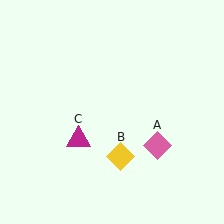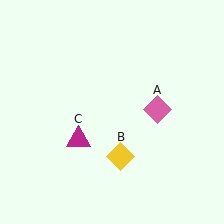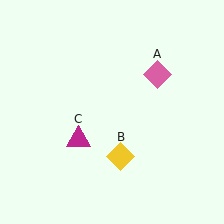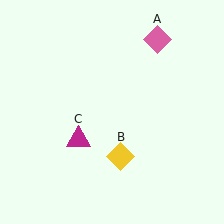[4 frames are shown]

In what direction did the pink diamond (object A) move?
The pink diamond (object A) moved up.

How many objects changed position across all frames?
1 object changed position: pink diamond (object A).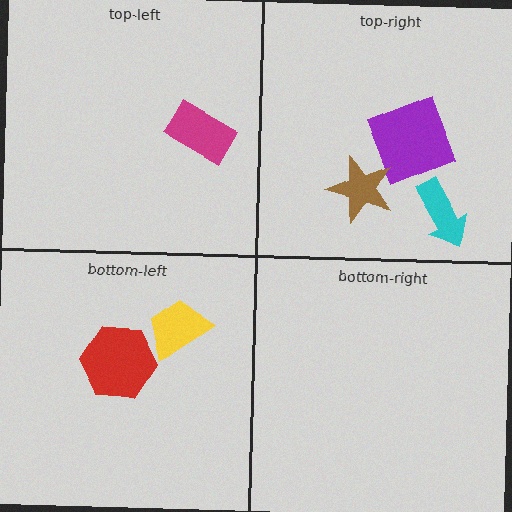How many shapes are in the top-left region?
1.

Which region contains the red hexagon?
The bottom-left region.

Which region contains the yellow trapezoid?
The bottom-left region.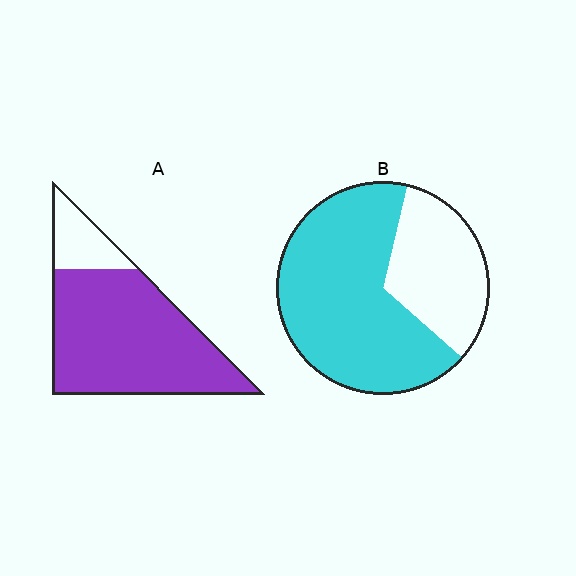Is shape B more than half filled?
Yes.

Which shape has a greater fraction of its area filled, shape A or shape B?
Shape A.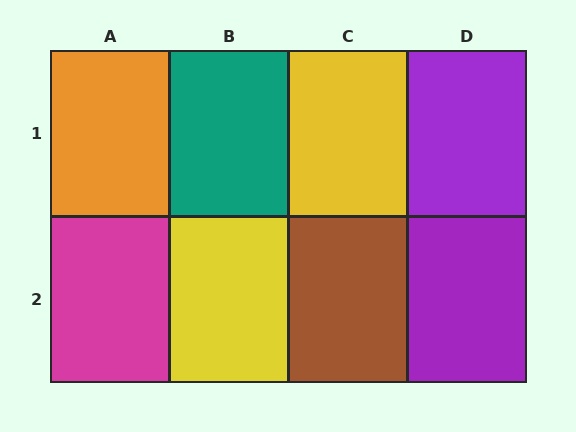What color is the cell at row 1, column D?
Purple.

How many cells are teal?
1 cell is teal.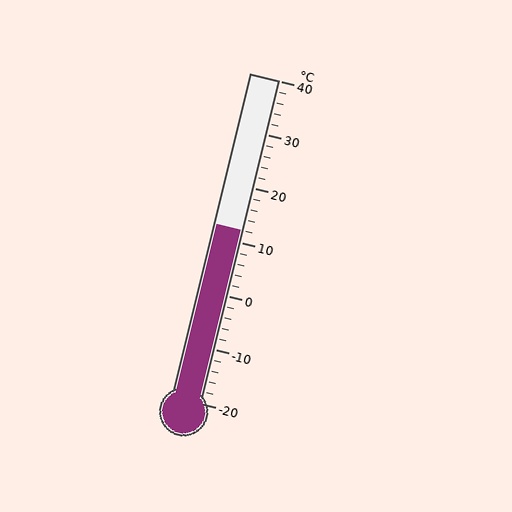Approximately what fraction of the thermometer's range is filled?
The thermometer is filled to approximately 55% of its range.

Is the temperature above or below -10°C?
The temperature is above -10°C.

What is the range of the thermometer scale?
The thermometer scale ranges from -20°C to 40°C.